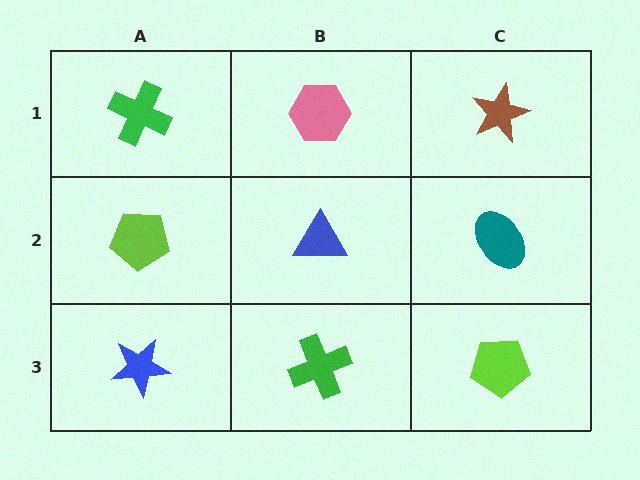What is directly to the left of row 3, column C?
A green cross.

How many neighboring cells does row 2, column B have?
4.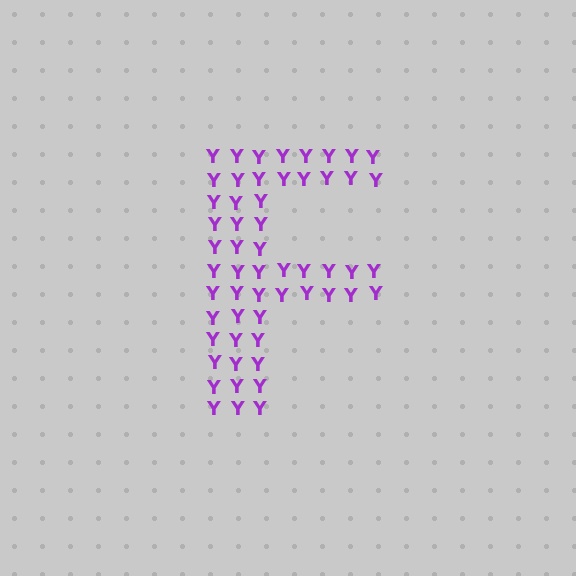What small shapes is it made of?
It is made of small letter Y's.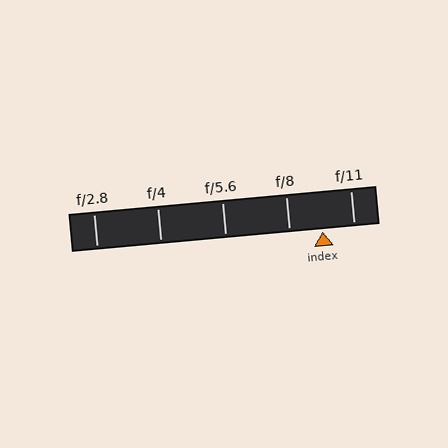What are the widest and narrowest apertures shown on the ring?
The widest aperture shown is f/2.8 and the narrowest is f/11.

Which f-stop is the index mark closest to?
The index mark is closest to f/11.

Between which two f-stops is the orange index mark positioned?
The index mark is between f/8 and f/11.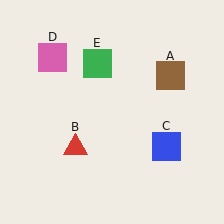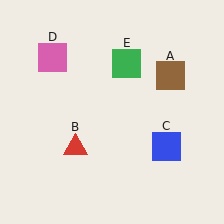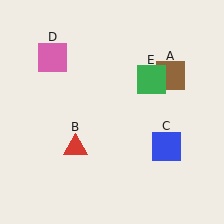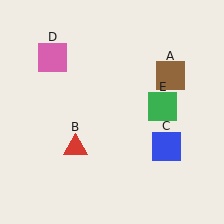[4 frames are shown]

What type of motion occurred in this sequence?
The green square (object E) rotated clockwise around the center of the scene.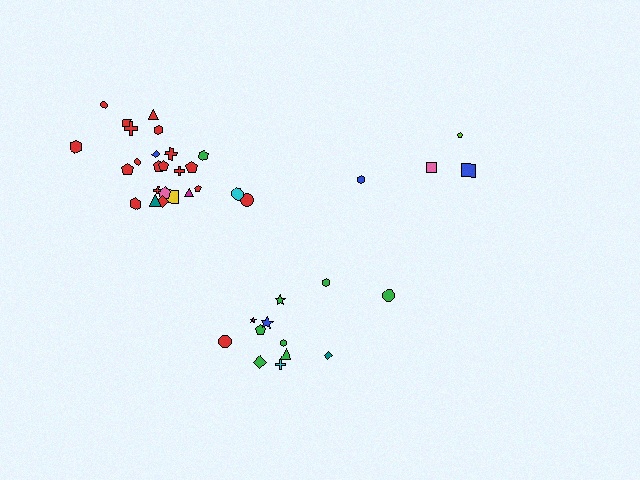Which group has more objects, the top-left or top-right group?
The top-left group.